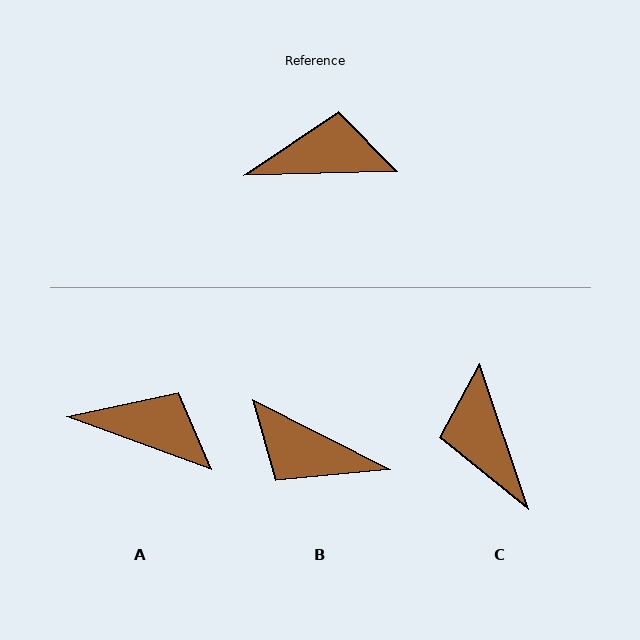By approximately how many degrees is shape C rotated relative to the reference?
Approximately 107 degrees counter-clockwise.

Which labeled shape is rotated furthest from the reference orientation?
B, about 152 degrees away.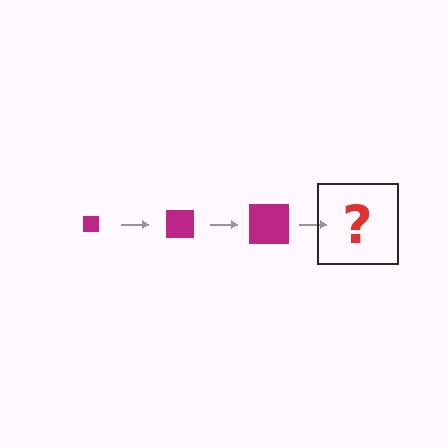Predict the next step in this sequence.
The next step is a magenta square, larger than the previous one.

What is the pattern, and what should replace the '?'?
The pattern is that the square gets progressively larger each step. The '?' should be a magenta square, larger than the previous one.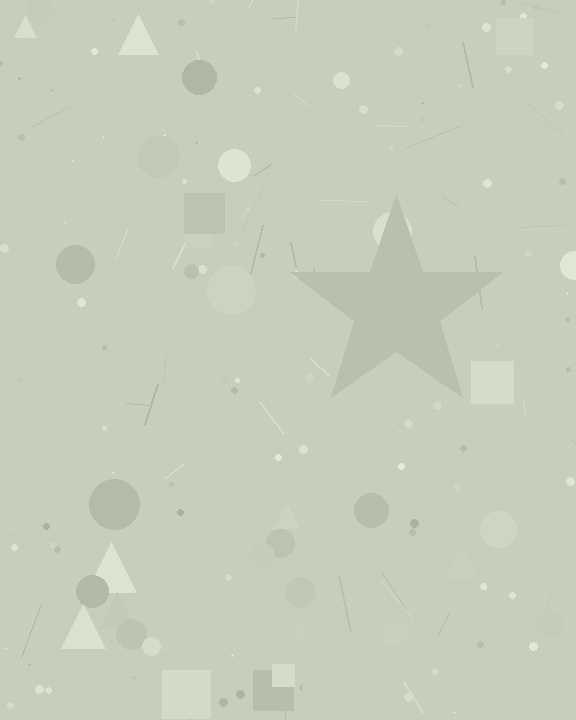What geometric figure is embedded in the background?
A star is embedded in the background.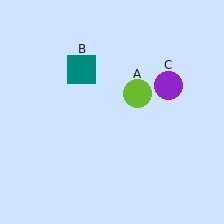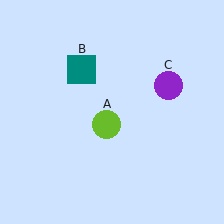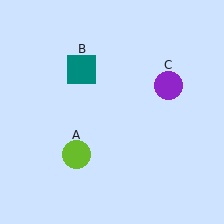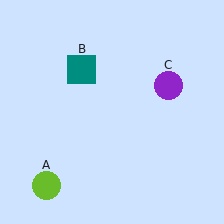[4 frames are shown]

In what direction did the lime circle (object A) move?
The lime circle (object A) moved down and to the left.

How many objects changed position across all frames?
1 object changed position: lime circle (object A).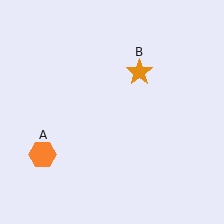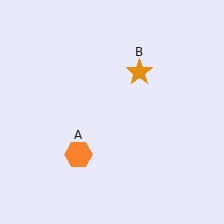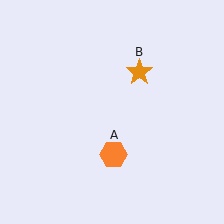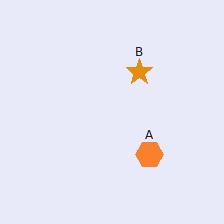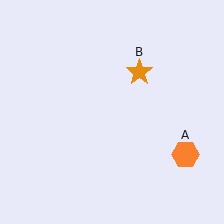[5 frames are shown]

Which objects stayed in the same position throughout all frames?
Orange star (object B) remained stationary.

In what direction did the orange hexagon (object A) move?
The orange hexagon (object A) moved right.